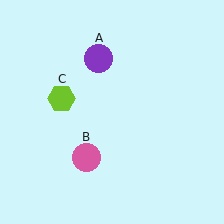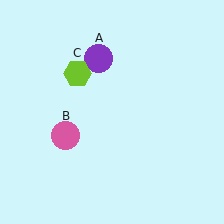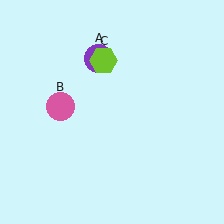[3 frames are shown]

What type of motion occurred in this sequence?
The pink circle (object B), lime hexagon (object C) rotated clockwise around the center of the scene.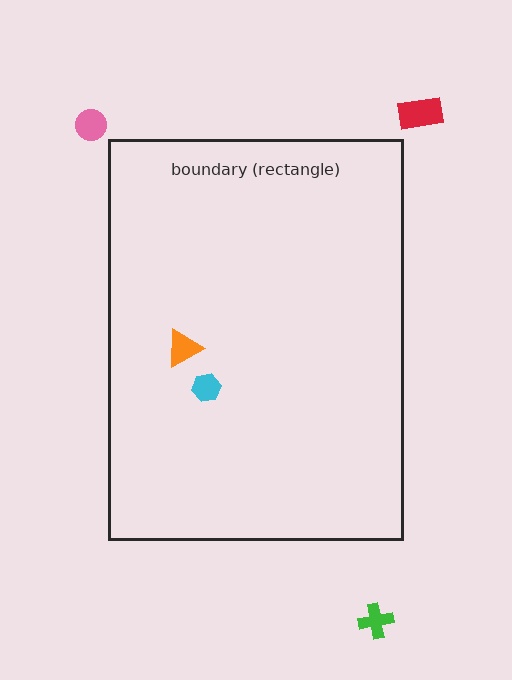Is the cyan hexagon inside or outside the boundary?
Inside.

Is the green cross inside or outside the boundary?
Outside.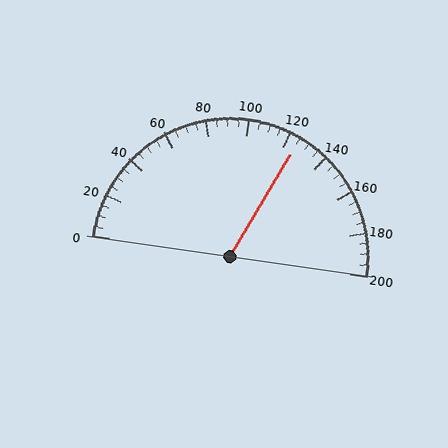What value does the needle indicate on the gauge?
The needle indicates approximately 125.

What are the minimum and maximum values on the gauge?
The gauge ranges from 0 to 200.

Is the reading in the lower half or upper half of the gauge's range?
The reading is in the upper half of the range (0 to 200).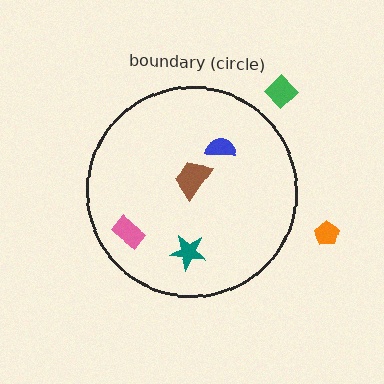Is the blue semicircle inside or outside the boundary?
Inside.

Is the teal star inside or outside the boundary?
Inside.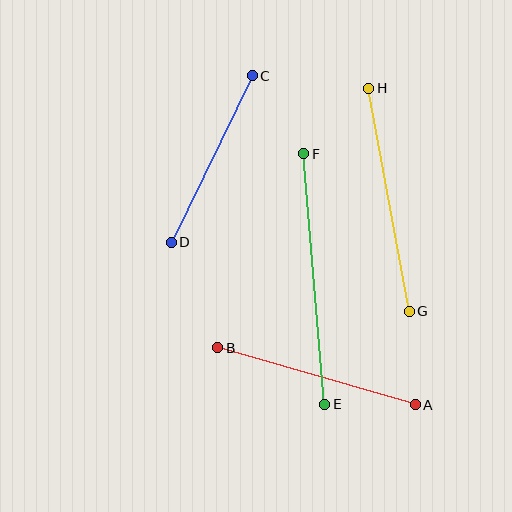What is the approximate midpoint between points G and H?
The midpoint is at approximately (389, 200) pixels.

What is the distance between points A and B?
The distance is approximately 205 pixels.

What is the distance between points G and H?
The distance is approximately 227 pixels.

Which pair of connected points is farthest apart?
Points E and F are farthest apart.